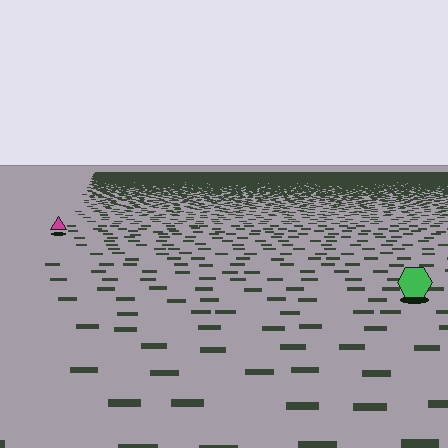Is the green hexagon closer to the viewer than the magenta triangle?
Yes. The green hexagon is closer — you can tell from the texture gradient: the ground texture is coarser near it.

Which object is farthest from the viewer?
The magenta triangle is farthest from the viewer. It appears smaller and the ground texture around it is denser.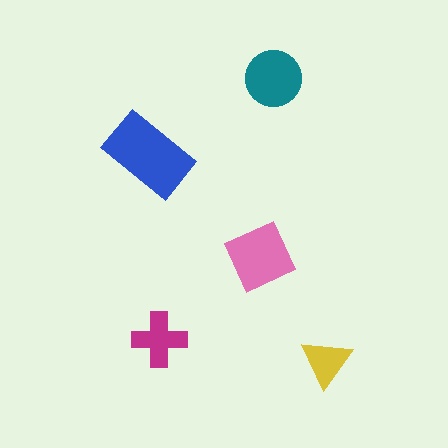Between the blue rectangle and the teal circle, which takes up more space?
The blue rectangle.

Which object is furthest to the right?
The yellow triangle is rightmost.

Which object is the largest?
The blue rectangle.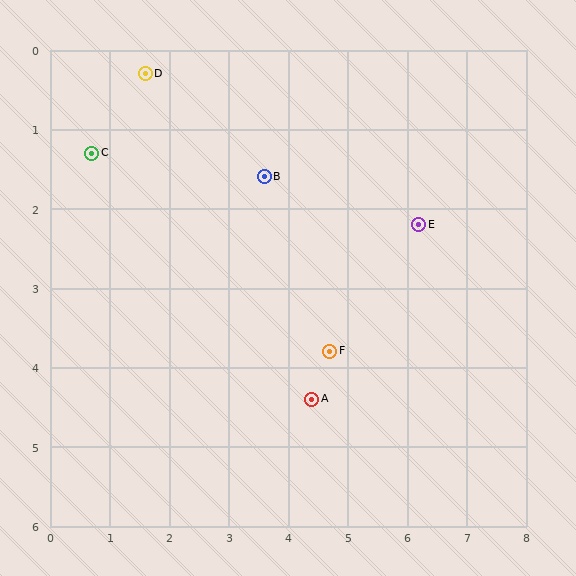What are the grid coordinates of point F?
Point F is at approximately (4.7, 3.8).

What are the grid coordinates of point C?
Point C is at approximately (0.7, 1.3).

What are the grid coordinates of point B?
Point B is at approximately (3.6, 1.6).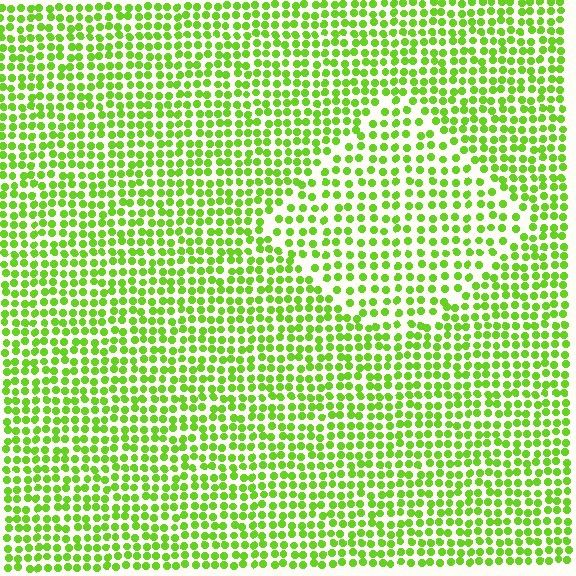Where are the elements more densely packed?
The elements are more densely packed outside the diamond boundary.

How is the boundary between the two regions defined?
The boundary is defined by a change in element density (approximately 1.5x ratio). All elements are the same color, size, and shape.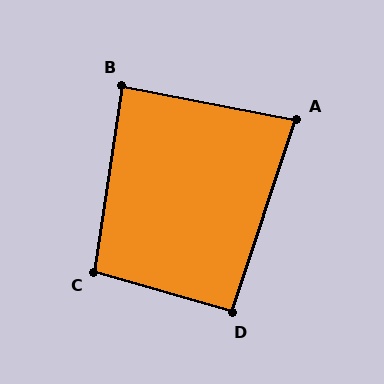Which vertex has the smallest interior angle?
A, at approximately 83 degrees.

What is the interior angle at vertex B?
Approximately 88 degrees (approximately right).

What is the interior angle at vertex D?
Approximately 92 degrees (approximately right).